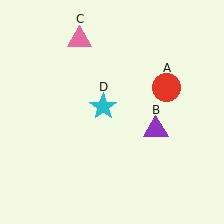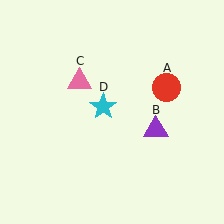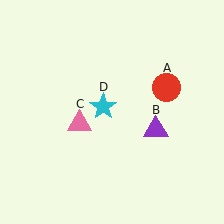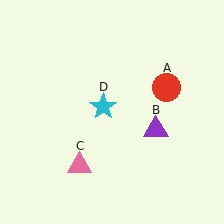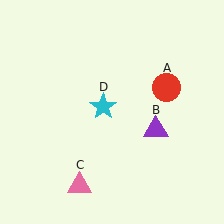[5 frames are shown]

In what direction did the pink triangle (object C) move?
The pink triangle (object C) moved down.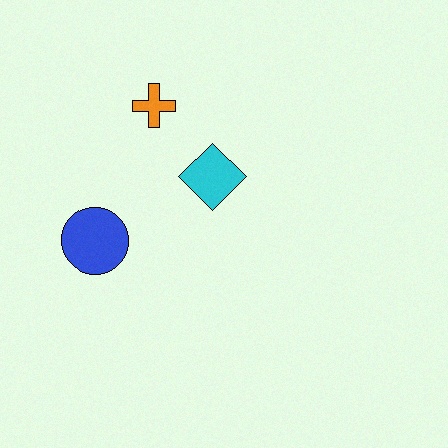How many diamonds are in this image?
There is 1 diamond.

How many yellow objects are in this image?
There are no yellow objects.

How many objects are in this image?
There are 3 objects.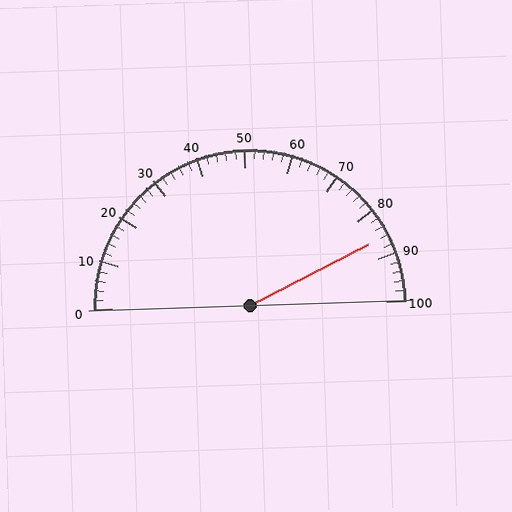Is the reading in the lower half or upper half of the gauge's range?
The reading is in the upper half of the range (0 to 100).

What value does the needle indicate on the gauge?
The needle indicates approximately 86.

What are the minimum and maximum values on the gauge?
The gauge ranges from 0 to 100.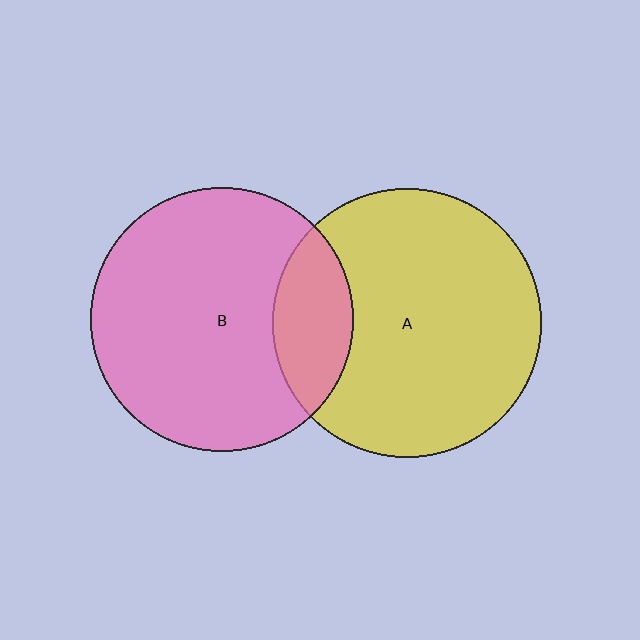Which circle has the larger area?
Circle A (yellow).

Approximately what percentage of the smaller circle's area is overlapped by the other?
Approximately 20%.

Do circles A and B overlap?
Yes.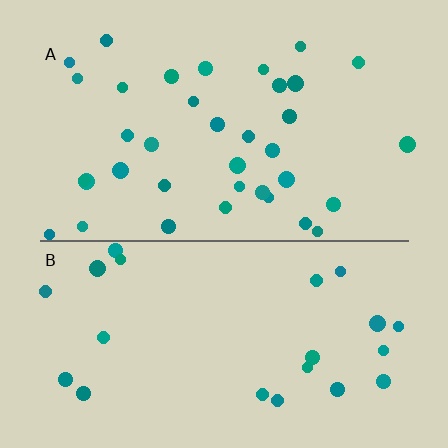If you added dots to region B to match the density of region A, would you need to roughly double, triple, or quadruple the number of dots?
Approximately double.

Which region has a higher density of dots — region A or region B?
A (the top).